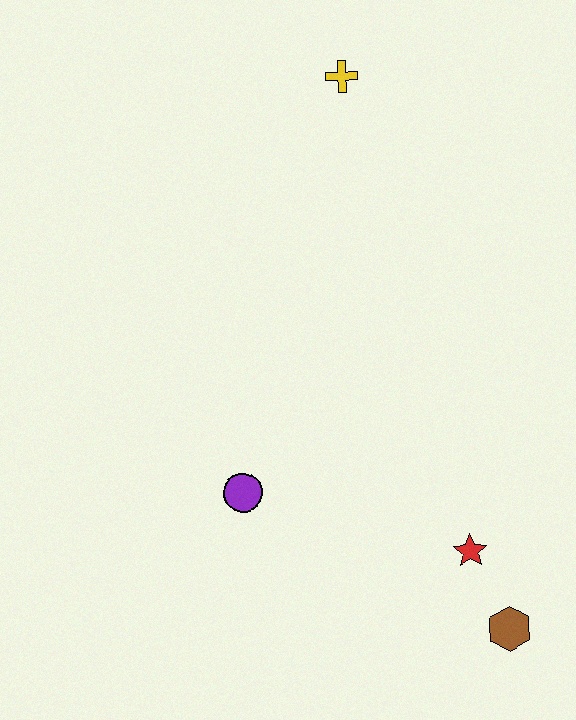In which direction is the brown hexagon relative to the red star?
The brown hexagon is below the red star.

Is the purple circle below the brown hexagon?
No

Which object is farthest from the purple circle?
The yellow cross is farthest from the purple circle.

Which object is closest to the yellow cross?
The purple circle is closest to the yellow cross.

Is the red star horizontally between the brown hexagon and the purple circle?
Yes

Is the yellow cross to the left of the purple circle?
No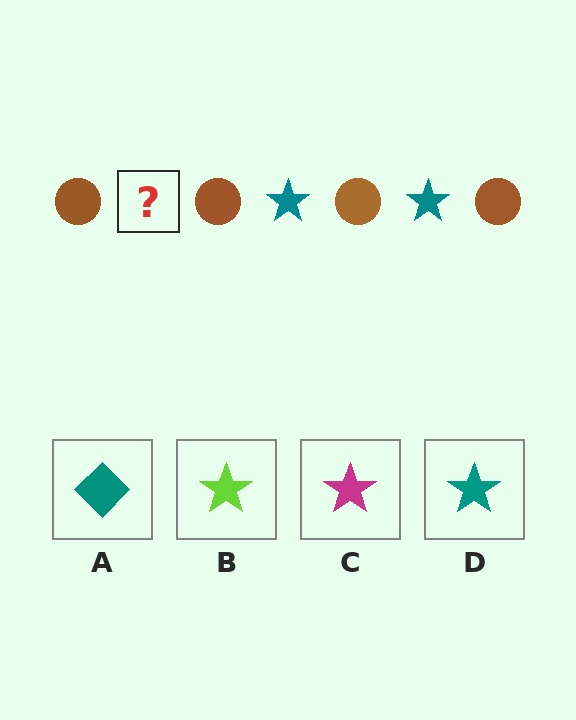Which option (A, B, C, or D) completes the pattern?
D.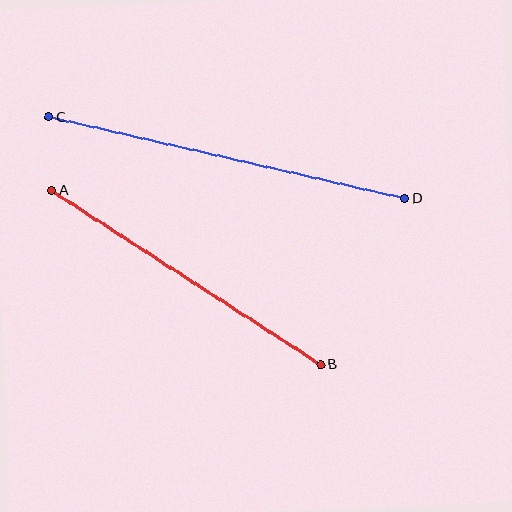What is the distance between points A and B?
The distance is approximately 320 pixels.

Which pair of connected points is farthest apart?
Points C and D are farthest apart.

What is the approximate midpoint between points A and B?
The midpoint is at approximately (187, 277) pixels.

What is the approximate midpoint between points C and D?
The midpoint is at approximately (227, 158) pixels.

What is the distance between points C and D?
The distance is approximately 365 pixels.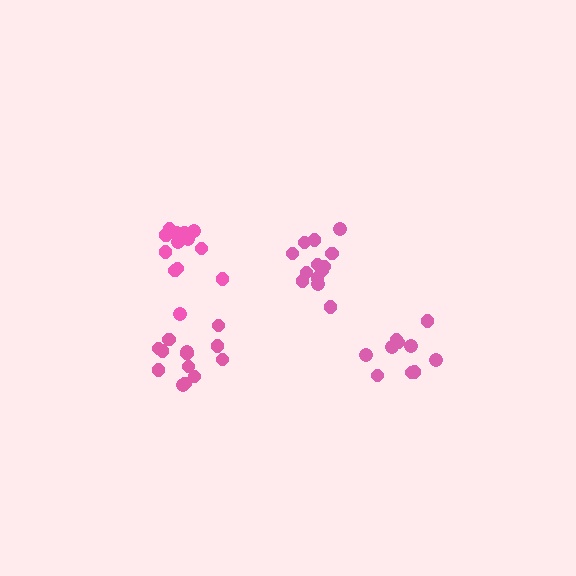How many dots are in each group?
Group 1: 13 dots, Group 2: 10 dots, Group 3: 13 dots, Group 4: 15 dots (51 total).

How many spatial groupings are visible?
There are 4 spatial groupings.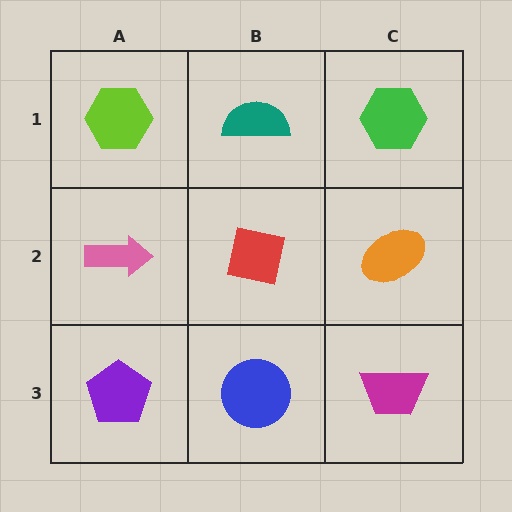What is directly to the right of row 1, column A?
A teal semicircle.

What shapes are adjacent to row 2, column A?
A lime hexagon (row 1, column A), a purple pentagon (row 3, column A), a red square (row 2, column B).